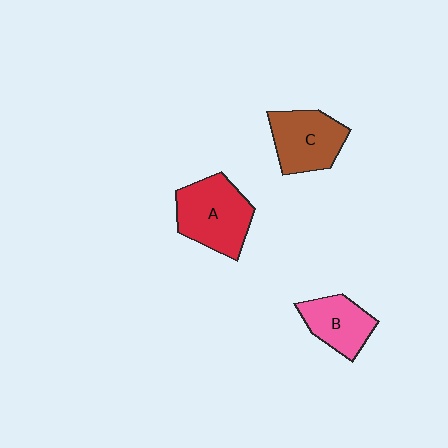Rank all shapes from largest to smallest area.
From largest to smallest: A (red), C (brown), B (pink).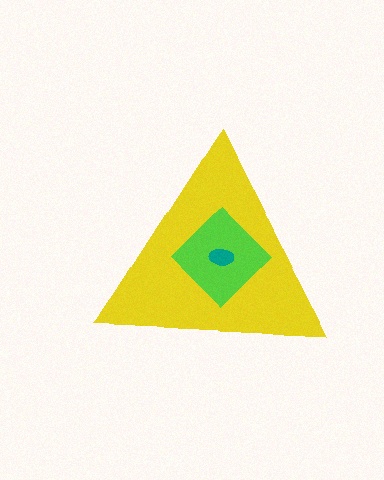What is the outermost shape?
The yellow triangle.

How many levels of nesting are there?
3.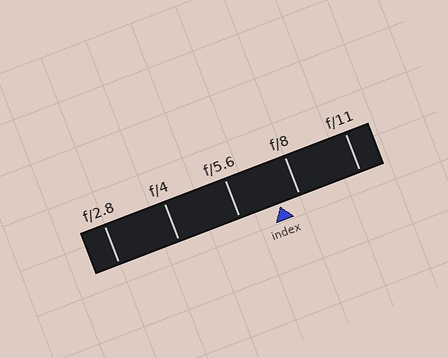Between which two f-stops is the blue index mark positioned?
The index mark is between f/5.6 and f/8.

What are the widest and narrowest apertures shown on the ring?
The widest aperture shown is f/2.8 and the narrowest is f/11.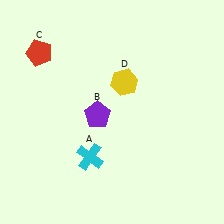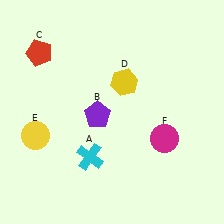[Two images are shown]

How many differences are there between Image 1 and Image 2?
There are 2 differences between the two images.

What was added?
A yellow circle (E), a magenta circle (F) were added in Image 2.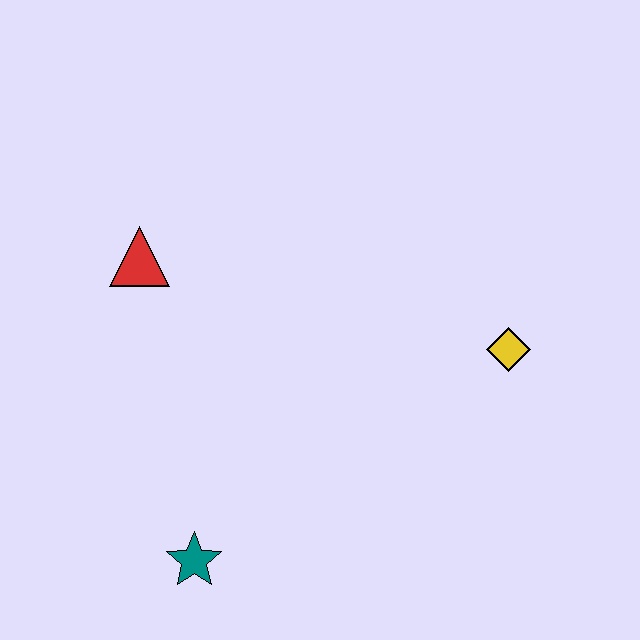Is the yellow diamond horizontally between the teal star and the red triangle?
No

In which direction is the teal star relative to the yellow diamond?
The teal star is to the left of the yellow diamond.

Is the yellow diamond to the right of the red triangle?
Yes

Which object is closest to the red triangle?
The teal star is closest to the red triangle.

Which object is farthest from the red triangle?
The yellow diamond is farthest from the red triangle.